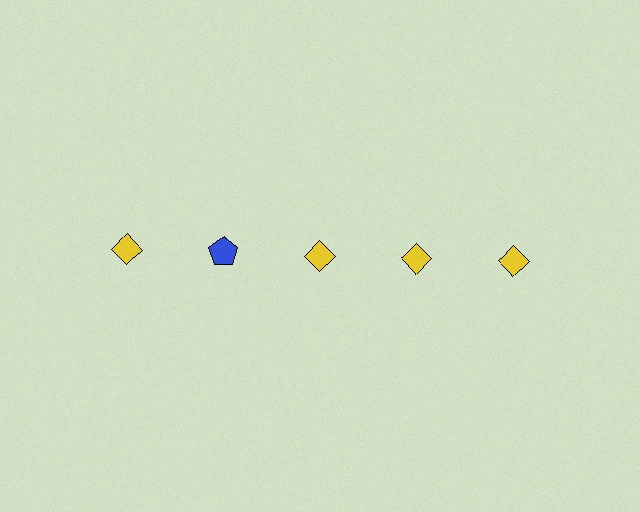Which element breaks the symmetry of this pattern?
The blue pentagon in the top row, second from left column breaks the symmetry. All other shapes are yellow diamonds.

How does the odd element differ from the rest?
It differs in both color (blue instead of yellow) and shape (pentagon instead of diamond).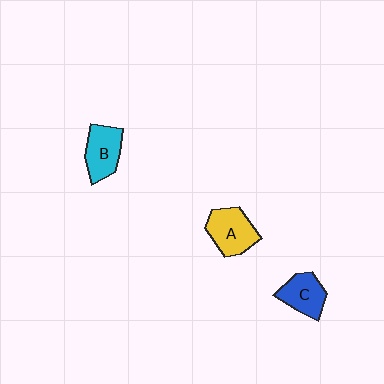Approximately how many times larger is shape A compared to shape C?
Approximately 1.2 times.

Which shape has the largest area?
Shape A (yellow).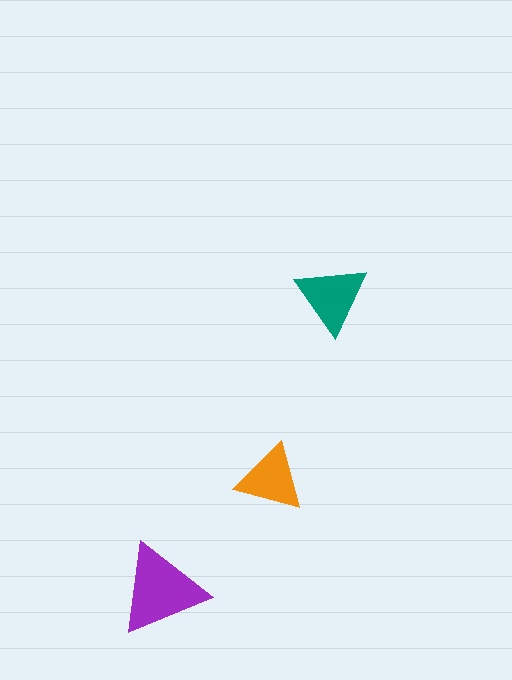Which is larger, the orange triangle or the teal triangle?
The teal one.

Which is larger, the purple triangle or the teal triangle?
The purple one.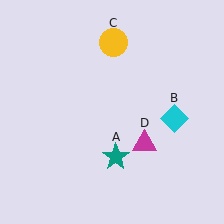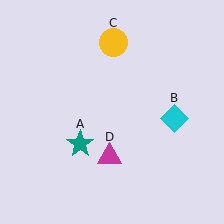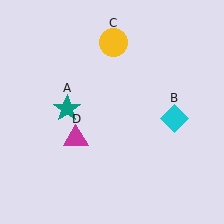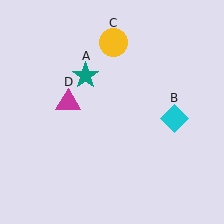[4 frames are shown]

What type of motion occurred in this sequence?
The teal star (object A), magenta triangle (object D) rotated clockwise around the center of the scene.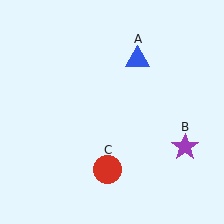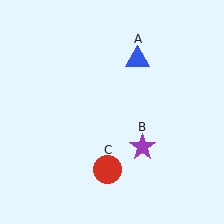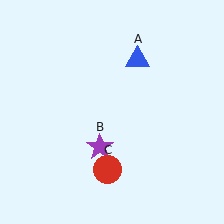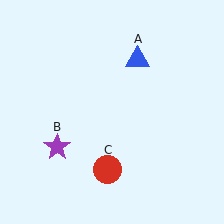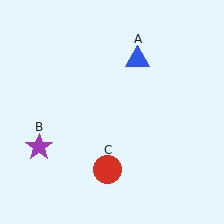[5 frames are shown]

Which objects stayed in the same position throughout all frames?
Blue triangle (object A) and red circle (object C) remained stationary.